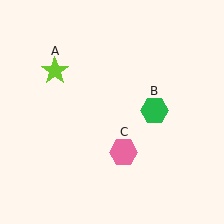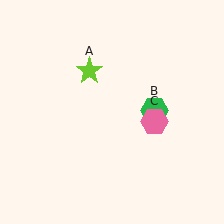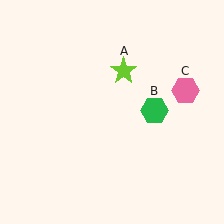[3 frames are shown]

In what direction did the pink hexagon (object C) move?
The pink hexagon (object C) moved up and to the right.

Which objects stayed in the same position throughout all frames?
Green hexagon (object B) remained stationary.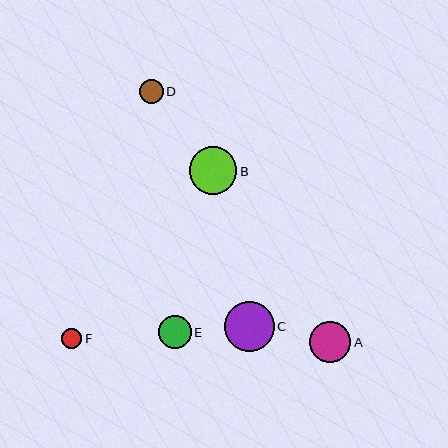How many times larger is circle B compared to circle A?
Circle B is approximately 1.2 times the size of circle A.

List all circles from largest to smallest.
From largest to smallest: C, B, A, E, D, F.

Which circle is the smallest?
Circle F is the smallest with a size of approximately 20 pixels.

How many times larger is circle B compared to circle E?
Circle B is approximately 1.4 times the size of circle E.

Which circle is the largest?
Circle C is the largest with a size of approximately 50 pixels.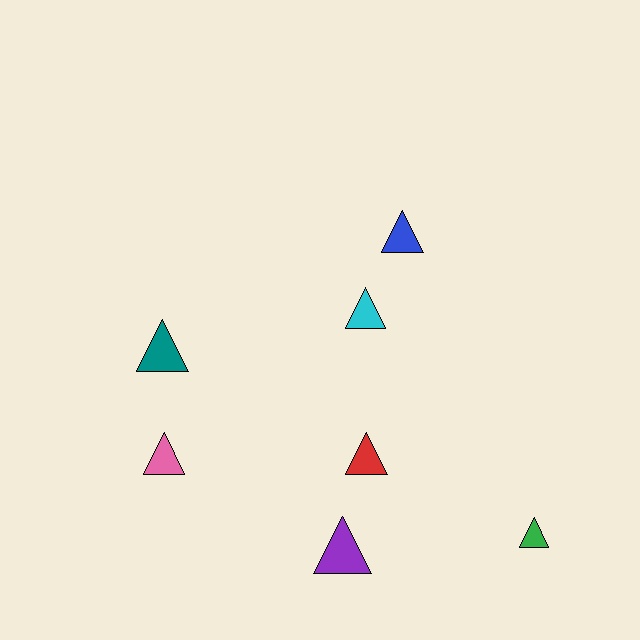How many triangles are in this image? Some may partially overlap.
There are 7 triangles.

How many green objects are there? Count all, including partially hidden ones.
There is 1 green object.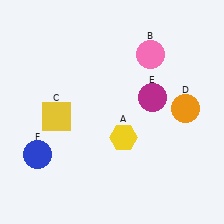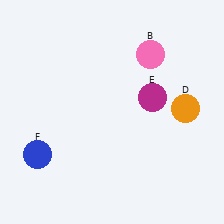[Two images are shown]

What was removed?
The yellow square (C), the yellow hexagon (A) were removed in Image 2.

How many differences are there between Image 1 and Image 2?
There are 2 differences between the two images.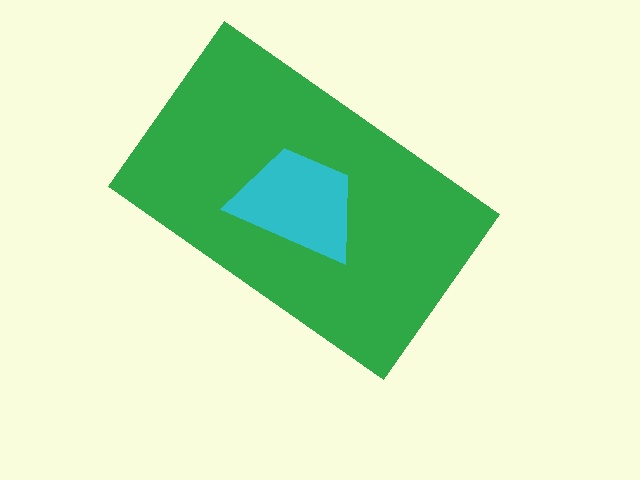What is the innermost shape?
The cyan trapezoid.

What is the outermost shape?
The green rectangle.